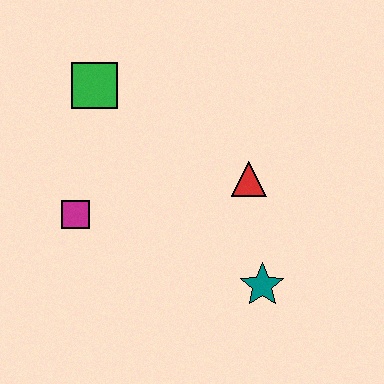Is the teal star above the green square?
No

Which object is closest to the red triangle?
The teal star is closest to the red triangle.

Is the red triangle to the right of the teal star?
No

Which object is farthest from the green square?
The teal star is farthest from the green square.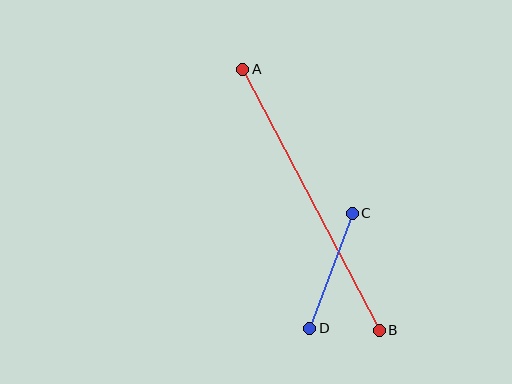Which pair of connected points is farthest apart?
Points A and B are farthest apart.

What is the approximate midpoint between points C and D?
The midpoint is at approximately (331, 271) pixels.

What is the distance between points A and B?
The distance is approximately 294 pixels.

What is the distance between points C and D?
The distance is approximately 123 pixels.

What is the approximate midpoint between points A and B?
The midpoint is at approximately (311, 200) pixels.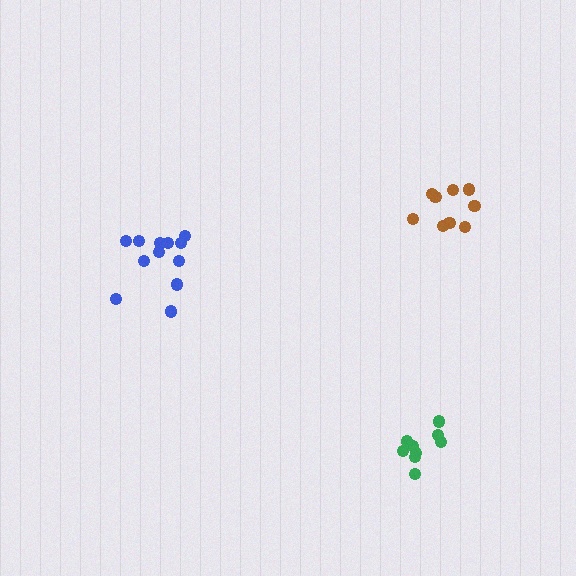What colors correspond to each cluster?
The clusters are colored: blue, green, brown.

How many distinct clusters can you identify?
There are 3 distinct clusters.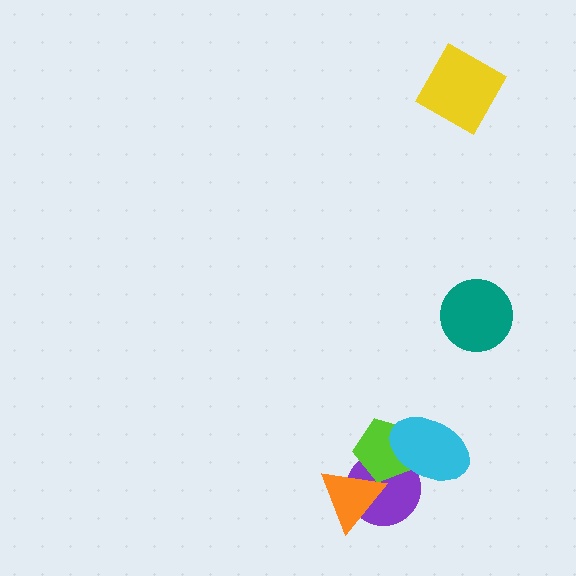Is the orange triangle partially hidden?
No, no other shape covers it.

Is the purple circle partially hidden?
Yes, it is partially covered by another shape.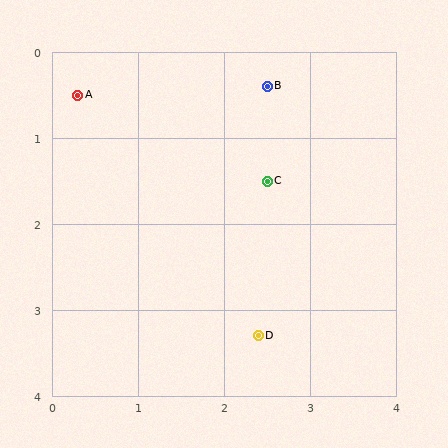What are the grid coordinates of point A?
Point A is at approximately (0.3, 0.5).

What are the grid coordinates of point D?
Point D is at approximately (2.4, 3.3).